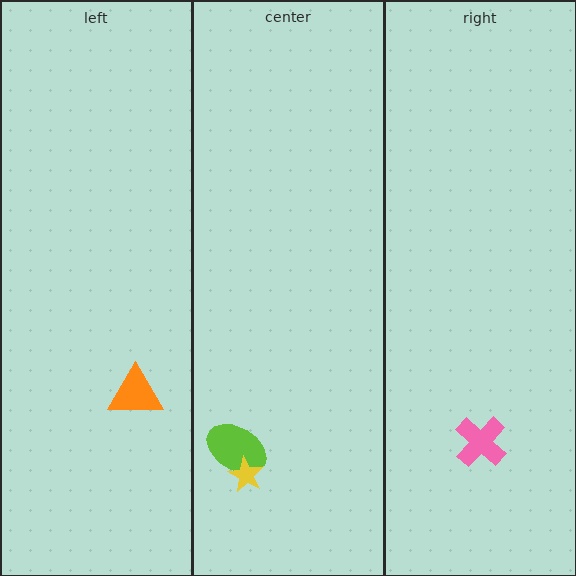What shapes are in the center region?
The lime ellipse, the yellow star.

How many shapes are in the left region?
1.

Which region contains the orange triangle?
The left region.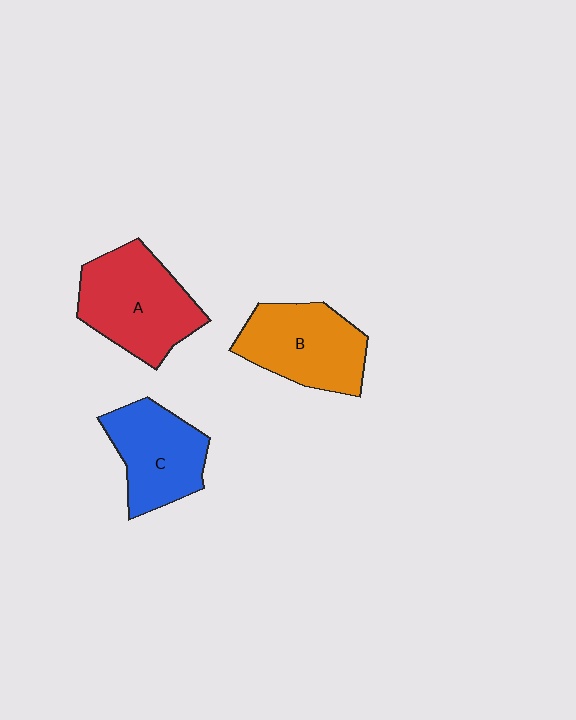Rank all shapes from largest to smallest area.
From largest to smallest: A (red), B (orange), C (blue).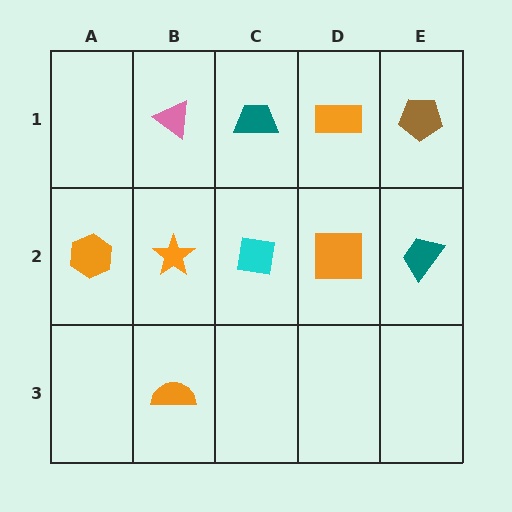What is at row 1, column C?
A teal trapezoid.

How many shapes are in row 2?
5 shapes.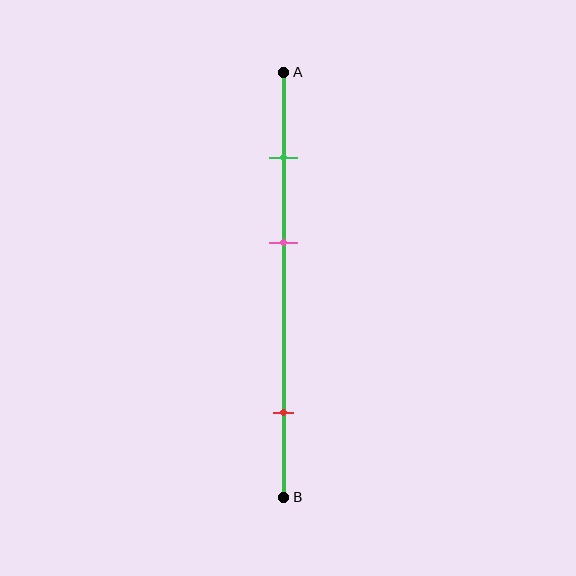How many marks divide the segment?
There are 3 marks dividing the segment.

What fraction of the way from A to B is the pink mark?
The pink mark is approximately 40% (0.4) of the way from A to B.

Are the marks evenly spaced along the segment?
No, the marks are not evenly spaced.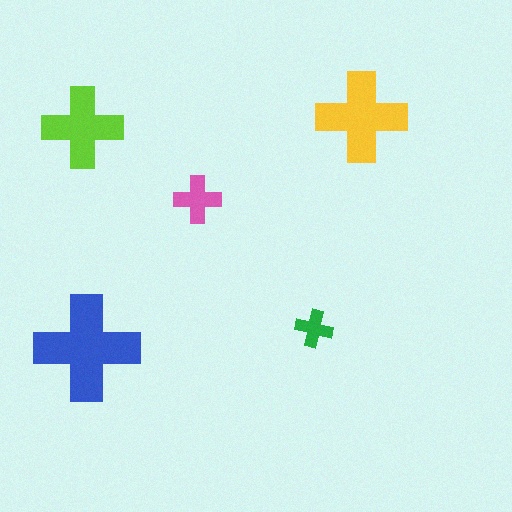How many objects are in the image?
There are 5 objects in the image.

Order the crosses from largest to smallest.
the blue one, the yellow one, the lime one, the pink one, the green one.